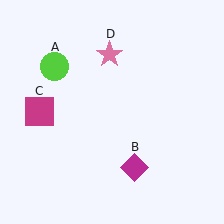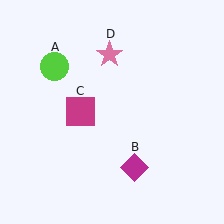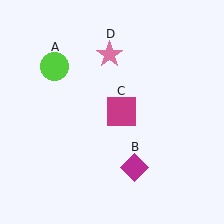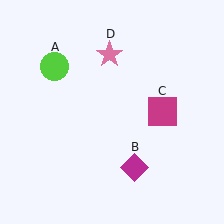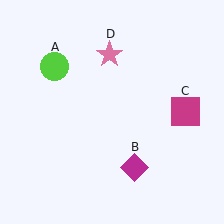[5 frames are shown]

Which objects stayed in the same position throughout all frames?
Lime circle (object A) and magenta diamond (object B) and pink star (object D) remained stationary.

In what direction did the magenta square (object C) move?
The magenta square (object C) moved right.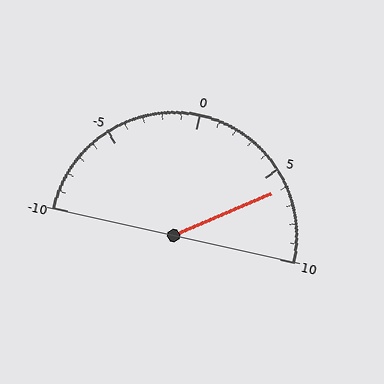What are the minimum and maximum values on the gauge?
The gauge ranges from -10 to 10.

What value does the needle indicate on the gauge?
The needle indicates approximately 6.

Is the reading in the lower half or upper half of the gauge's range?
The reading is in the upper half of the range (-10 to 10).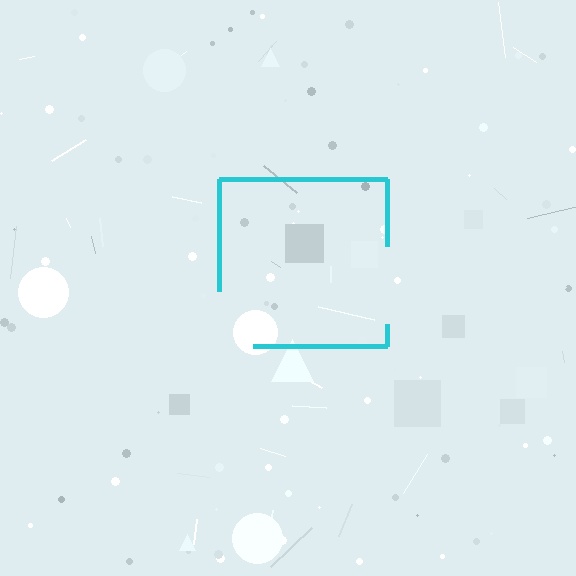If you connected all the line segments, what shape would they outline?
They would outline a square.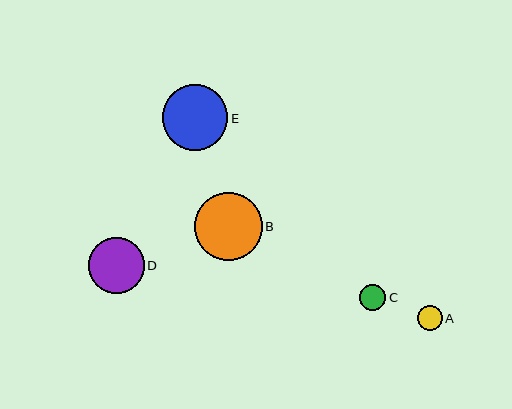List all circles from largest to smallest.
From largest to smallest: B, E, D, C, A.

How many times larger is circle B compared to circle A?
Circle B is approximately 2.8 times the size of circle A.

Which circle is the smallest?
Circle A is the smallest with a size of approximately 25 pixels.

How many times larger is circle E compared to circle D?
Circle E is approximately 1.2 times the size of circle D.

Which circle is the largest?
Circle B is the largest with a size of approximately 68 pixels.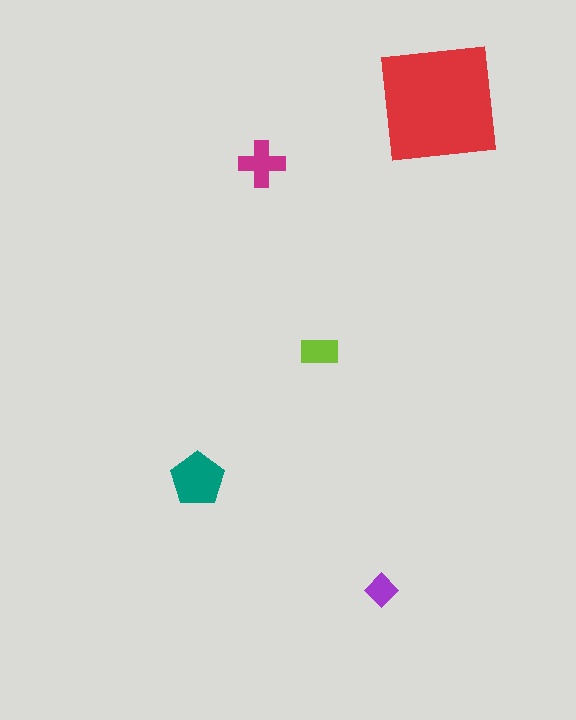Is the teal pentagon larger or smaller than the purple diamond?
Larger.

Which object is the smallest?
The purple diamond.